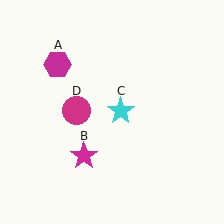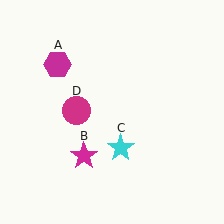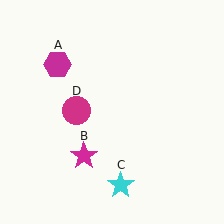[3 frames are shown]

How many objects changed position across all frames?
1 object changed position: cyan star (object C).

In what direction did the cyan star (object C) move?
The cyan star (object C) moved down.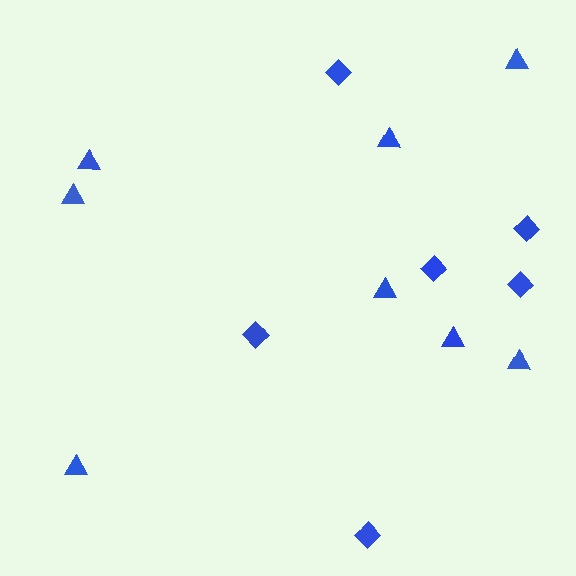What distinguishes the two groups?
There are 2 groups: one group of triangles (8) and one group of diamonds (6).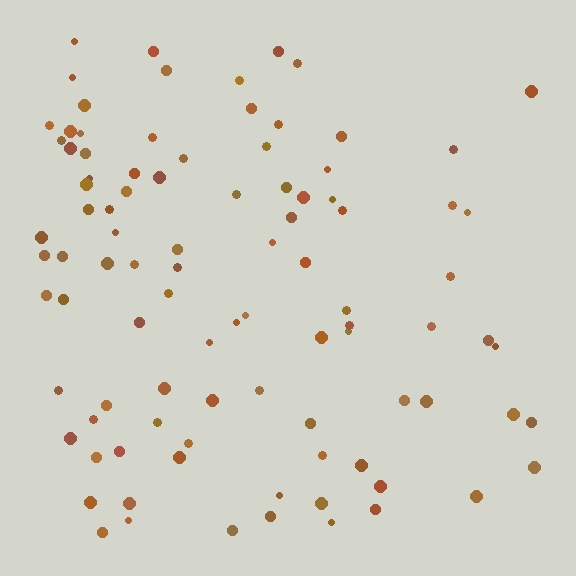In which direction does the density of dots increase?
From right to left, with the left side densest.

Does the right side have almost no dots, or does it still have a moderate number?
Still a moderate number, just noticeably fewer than the left.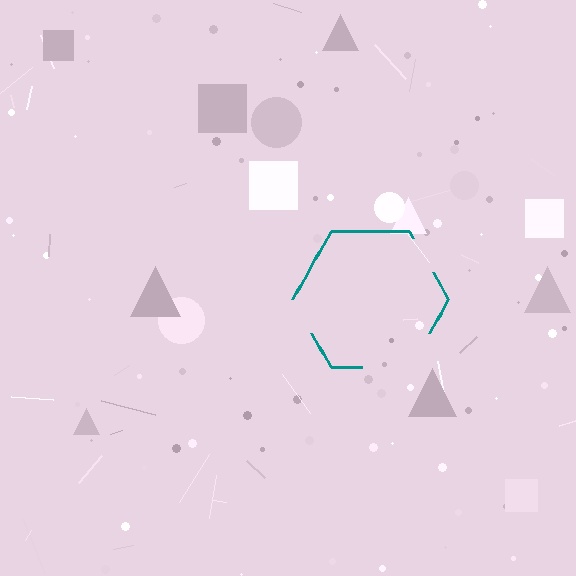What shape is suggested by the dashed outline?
The dashed outline suggests a hexagon.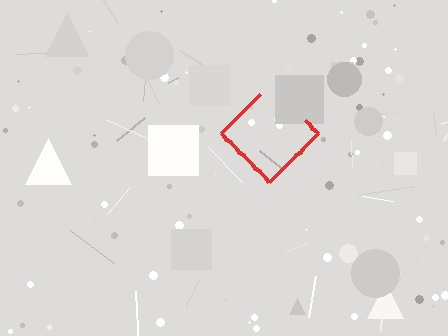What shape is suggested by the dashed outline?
The dashed outline suggests a diamond.